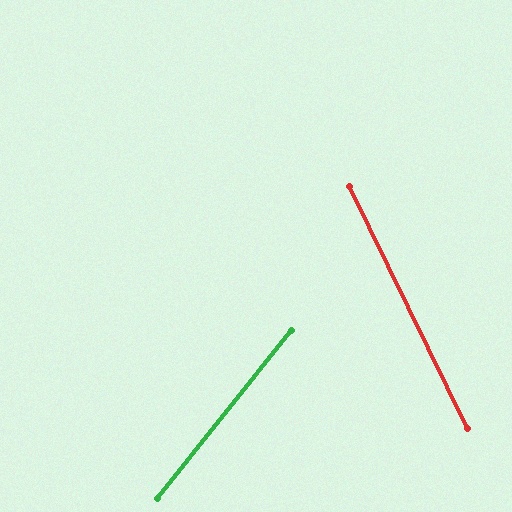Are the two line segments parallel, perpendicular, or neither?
Neither parallel nor perpendicular — they differ by about 64°.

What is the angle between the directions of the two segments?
Approximately 64 degrees.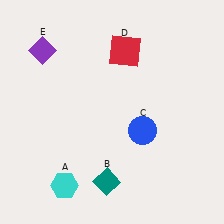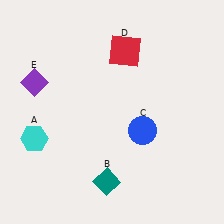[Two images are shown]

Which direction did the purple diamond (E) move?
The purple diamond (E) moved down.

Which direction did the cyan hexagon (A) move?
The cyan hexagon (A) moved up.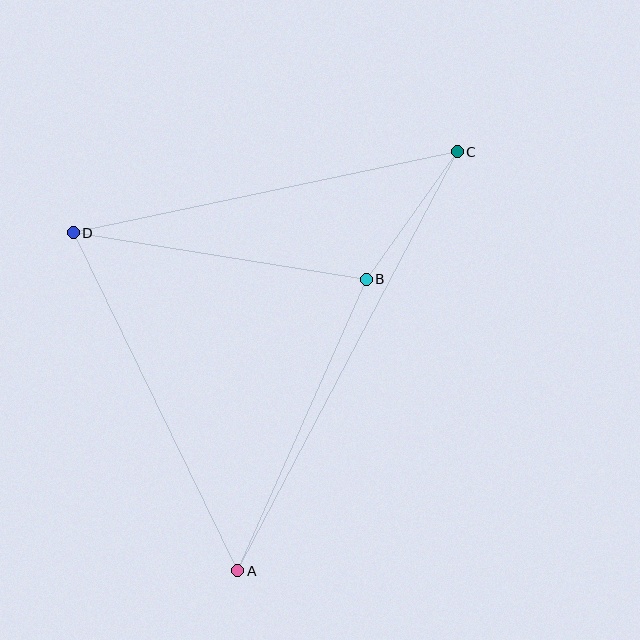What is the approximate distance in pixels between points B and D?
The distance between B and D is approximately 297 pixels.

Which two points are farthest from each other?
Points A and C are farthest from each other.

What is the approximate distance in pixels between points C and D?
The distance between C and D is approximately 393 pixels.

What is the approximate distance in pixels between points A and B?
The distance between A and B is approximately 318 pixels.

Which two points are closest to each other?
Points B and C are closest to each other.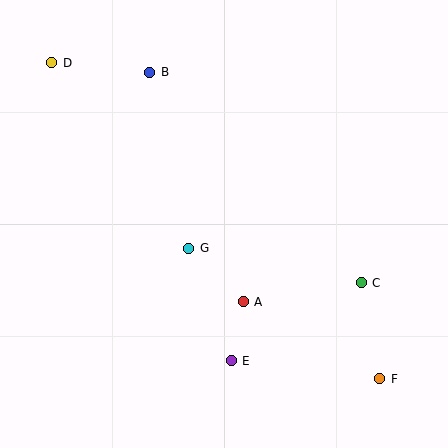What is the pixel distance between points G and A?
The distance between G and A is 76 pixels.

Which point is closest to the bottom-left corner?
Point E is closest to the bottom-left corner.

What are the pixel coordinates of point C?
Point C is at (361, 283).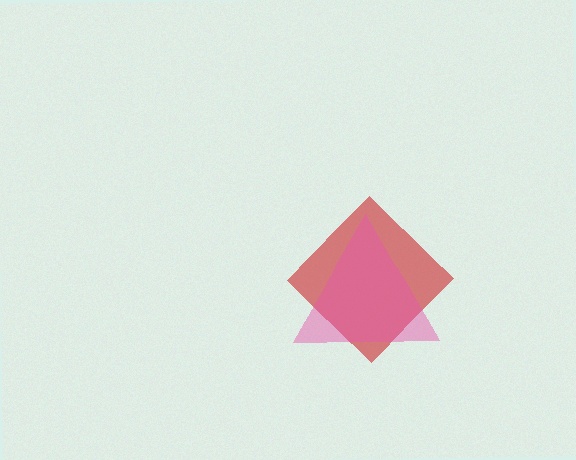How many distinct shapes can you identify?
There are 2 distinct shapes: a red diamond, a pink triangle.